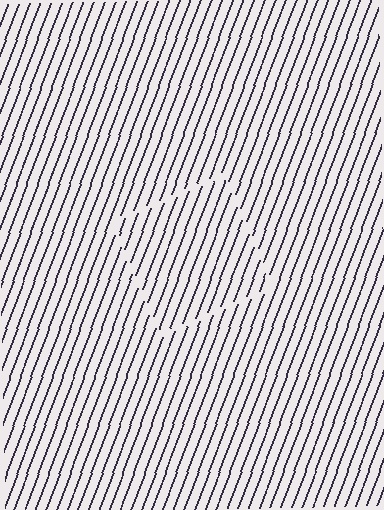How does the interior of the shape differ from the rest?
The interior of the shape contains the same grating, shifted by half a period — the contour is defined by the phase discontinuity where line-ends from the inner and outer gratings abut.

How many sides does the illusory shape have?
4 sides — the line-ends trace a square.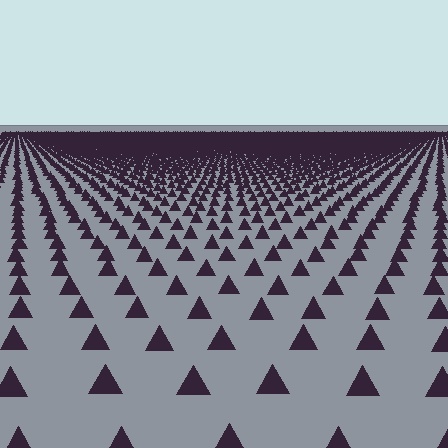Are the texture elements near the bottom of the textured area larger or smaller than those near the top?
Larger. Near the bottom, elements are closer to the viewer and appear at a bigger on-screen size.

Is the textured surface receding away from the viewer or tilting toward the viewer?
The surface is receding away from the viewer. Texture elements get smaller and denser toward the top.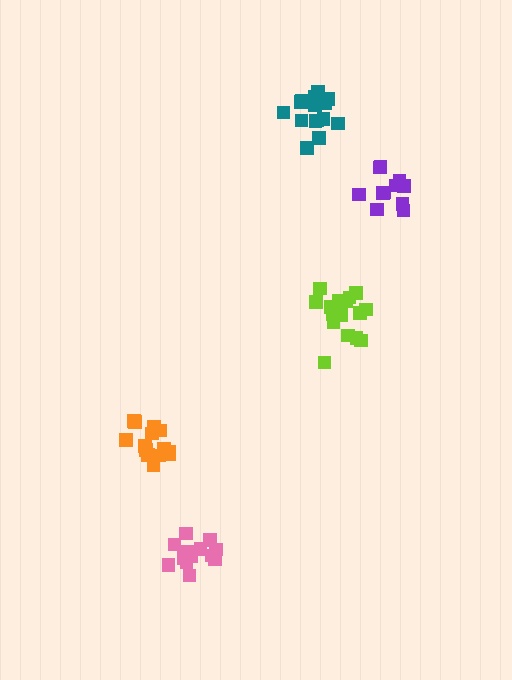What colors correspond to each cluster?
The clusters are colored: lime, orange, teal, purple, pink.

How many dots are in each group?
Group 1: 17 dots, Group 2: 14 dots, Group 3: 17 dots, Group 4: 11 dots, Group 5: 13 dots (72 total).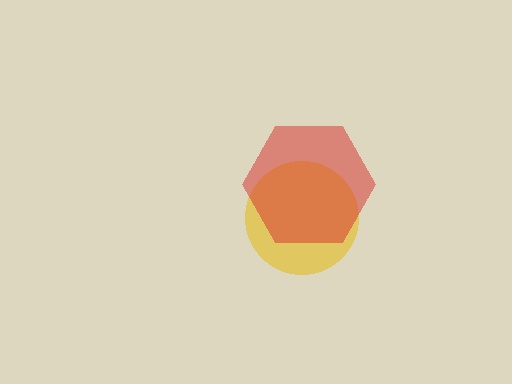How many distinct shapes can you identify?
There are 2 distinct shapes: a yellow circle, a red hexagon.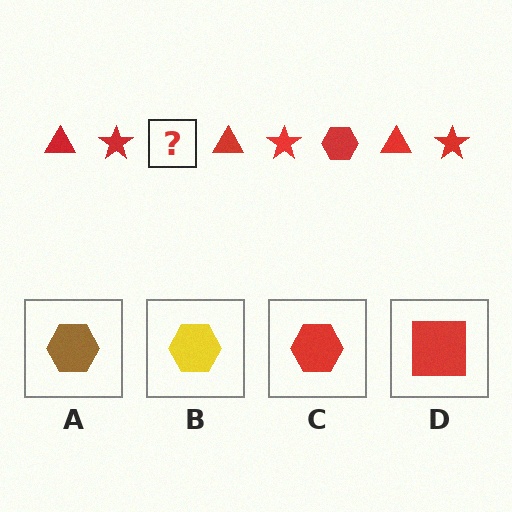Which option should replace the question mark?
Option C.